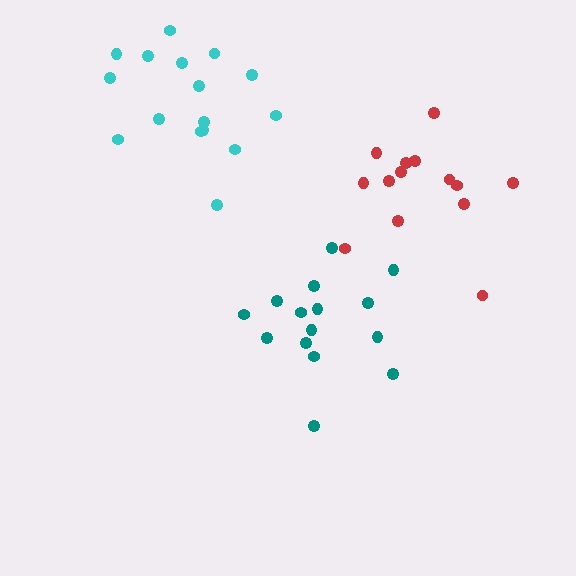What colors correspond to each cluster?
The clusters are colored: cyan, teal, red.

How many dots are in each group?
Group 1: 16 dots, Group 2: 15 dots, Group 3: 14 dots (45 total).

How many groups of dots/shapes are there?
There are 3 groups.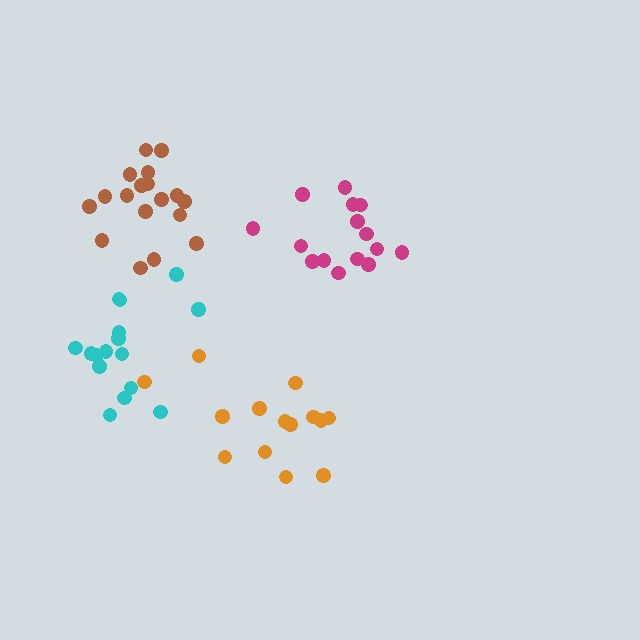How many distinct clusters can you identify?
There are 4 distinct clusters.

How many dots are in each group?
Group 1: 15 dots, Group 2: 18 dots, Group 3: 14 dots, Group 4: 16 dots (63 total).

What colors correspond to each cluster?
The clusters are colored: magenta, brown, orange, cyan.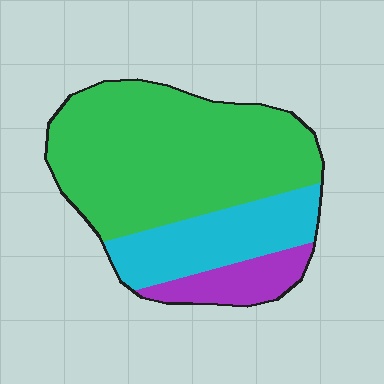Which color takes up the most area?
Green, at roughly 65%.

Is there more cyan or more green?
Green.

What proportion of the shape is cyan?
Cyan takes up about one quarter (1/4) of the shape.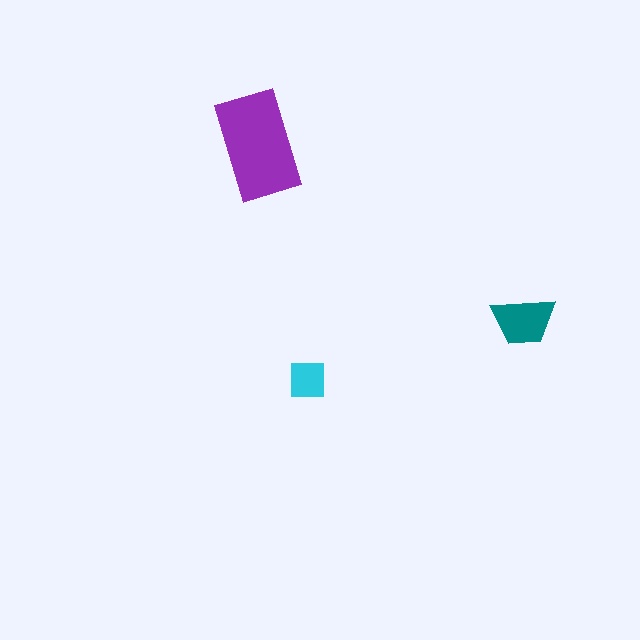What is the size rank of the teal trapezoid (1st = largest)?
2nd.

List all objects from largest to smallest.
The purple rectangle, the teal trapezoid, the cyan square.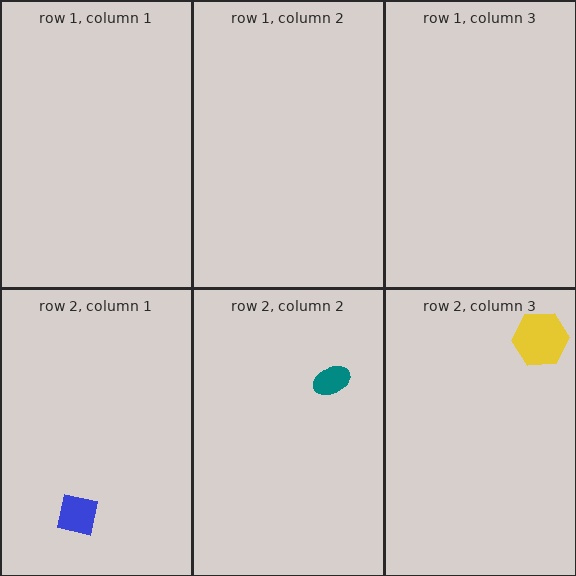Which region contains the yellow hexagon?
The row 2, column 3 region.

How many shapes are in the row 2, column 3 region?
1.